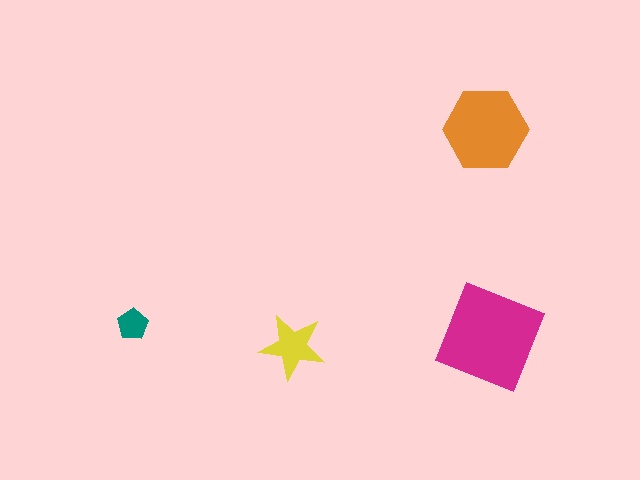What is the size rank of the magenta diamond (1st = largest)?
1st.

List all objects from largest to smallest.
The magenta diamond, the orange hexagon, the yellow star, the teal pentagon.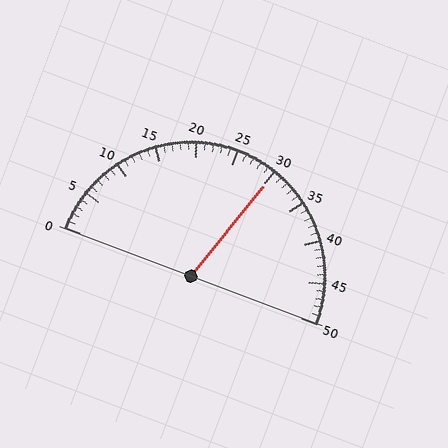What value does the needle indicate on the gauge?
The needle indicates approximately 30.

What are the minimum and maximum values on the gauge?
The gauge ranges from 0 to 50.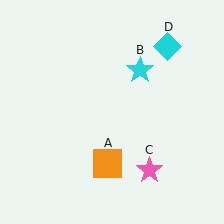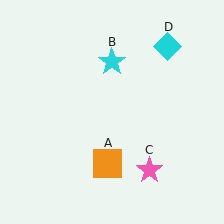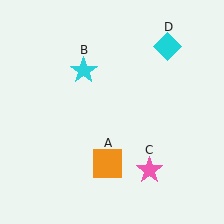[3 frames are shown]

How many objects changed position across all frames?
1 object changed position: cyan star (object B).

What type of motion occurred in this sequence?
The cyan star (object B) rotated counterclockwise around the center of the scene.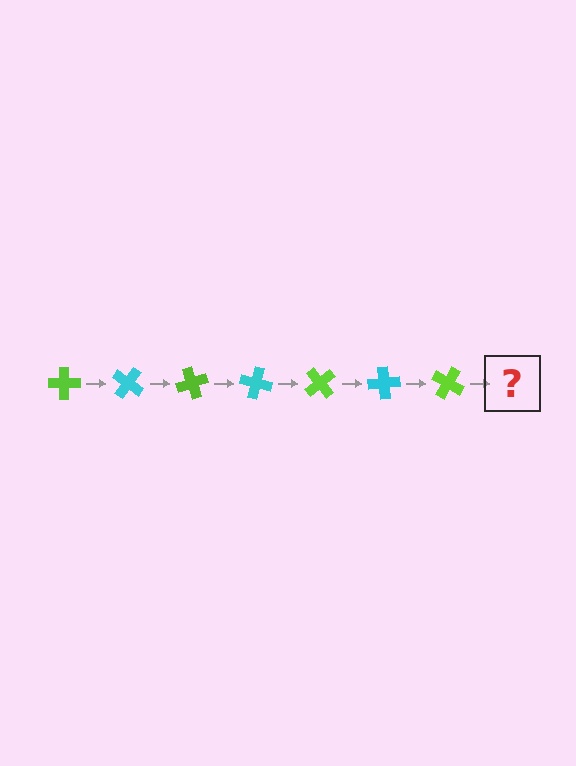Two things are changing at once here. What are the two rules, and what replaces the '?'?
The two rules are that it rotates 35 degrees each step and the color cycles through lime and cyan. The '?' should be a cyan cross, rotated 245 degrees from the start.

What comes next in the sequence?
The next element should be a cyan cross, rotated 245 degrees from the start.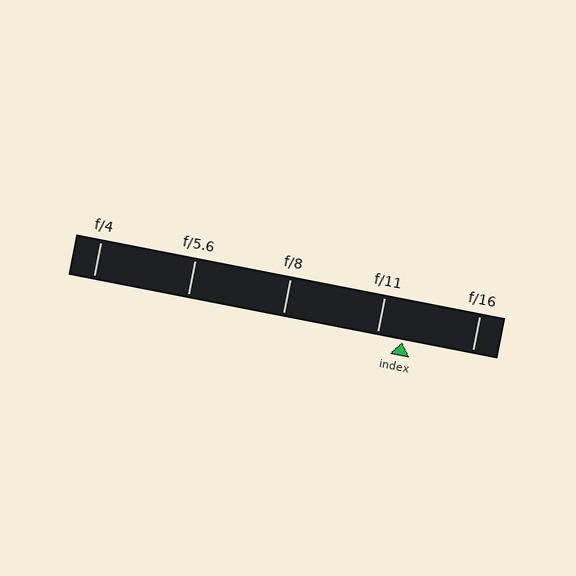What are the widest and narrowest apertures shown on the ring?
The widest aperture shown is f/4 and the narrowest is f/16.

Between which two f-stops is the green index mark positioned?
The index mark is between f/11 and f/16.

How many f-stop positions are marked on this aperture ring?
There are 5 f-stop positions marked.